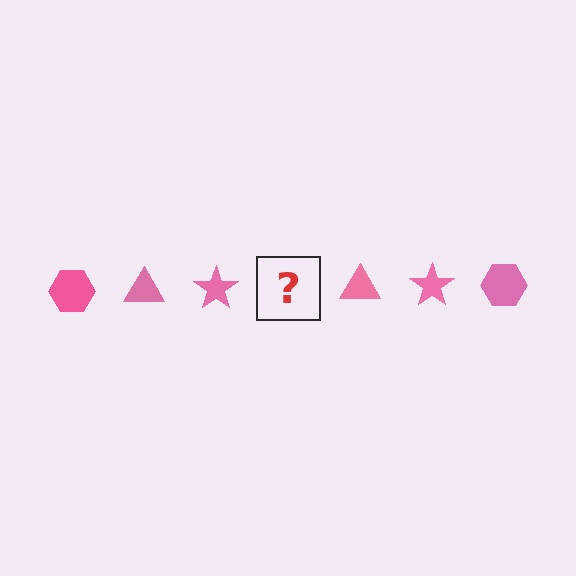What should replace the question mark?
The question mark should be replaced with a pink hexagon.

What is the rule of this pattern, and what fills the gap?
The rule is that the pattern cycles through hexagon, triangle, star shapes in pink. The gap should be filled with a pink hexagon.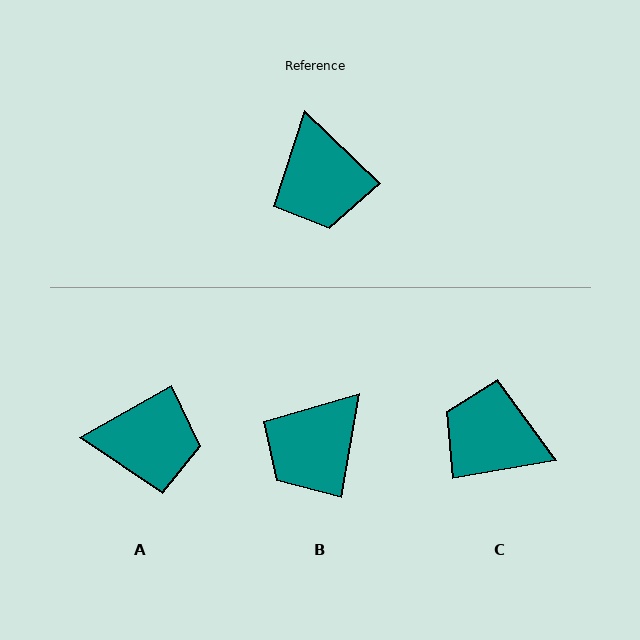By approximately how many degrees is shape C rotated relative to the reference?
Approximately 127 degrees clockwise.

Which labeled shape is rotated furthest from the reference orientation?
C, about 127 degrees away.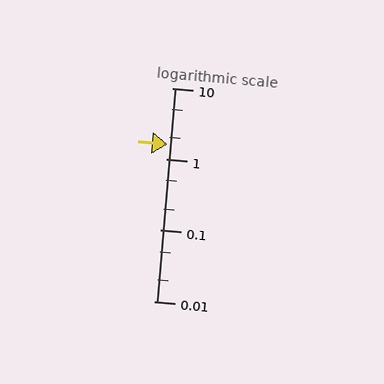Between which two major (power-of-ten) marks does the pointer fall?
The pointer is between 1 and 10.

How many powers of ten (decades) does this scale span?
The scale spans 3 decades, from 0.01 to 10.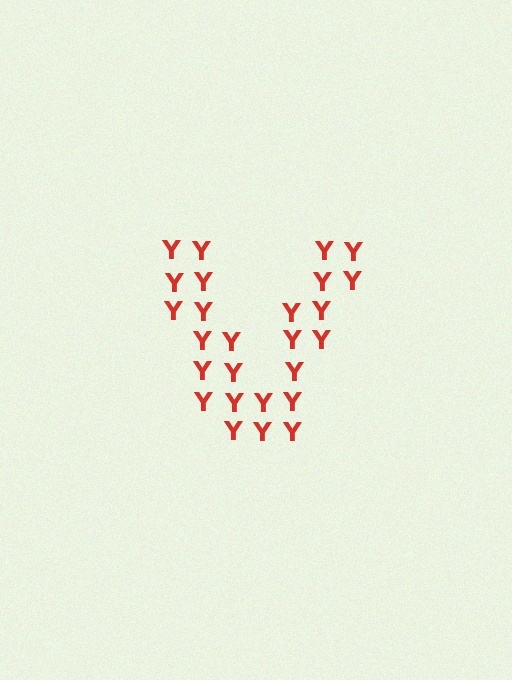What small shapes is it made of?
It is made of small letter Y's.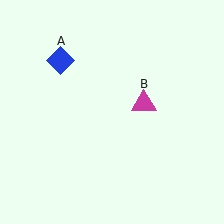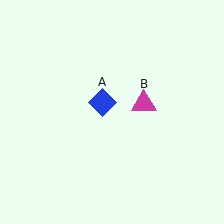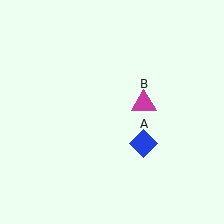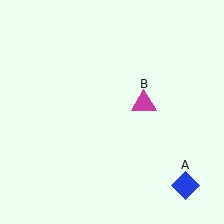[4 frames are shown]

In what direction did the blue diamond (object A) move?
The blue diamond (object A) moved down and to the right.